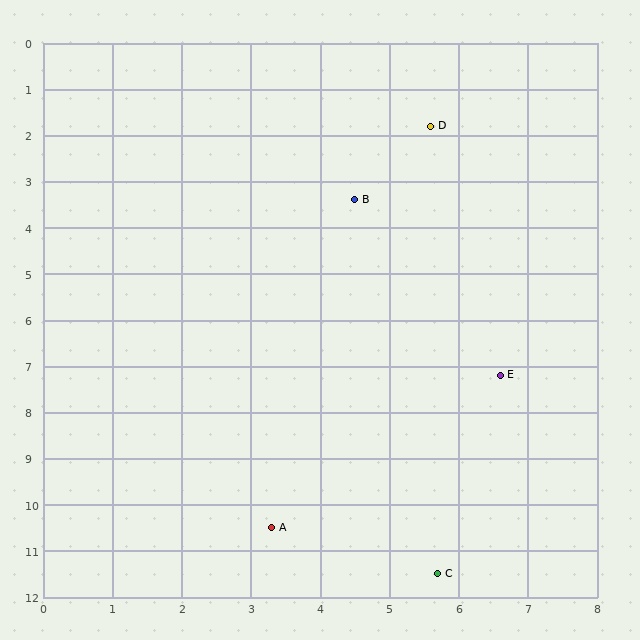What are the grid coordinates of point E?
Point E is at approximately (6.6, 7.2).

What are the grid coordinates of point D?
Point D is at approximately (5.6, 1.8).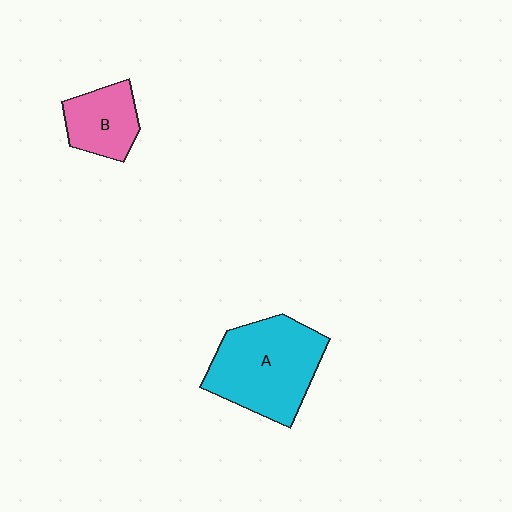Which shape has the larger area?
Shape A (cyan).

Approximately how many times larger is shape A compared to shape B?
Approximately 2.0 times.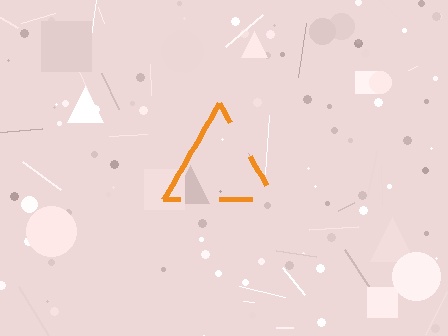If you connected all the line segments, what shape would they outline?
They would outline a triangle.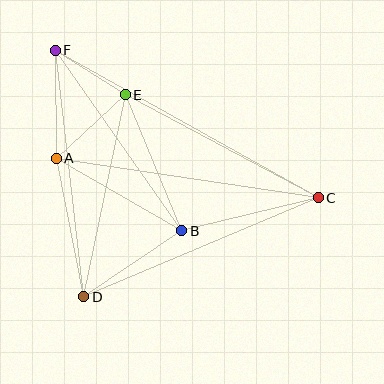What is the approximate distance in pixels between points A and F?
The distance between A and F is approximately 108 pixels.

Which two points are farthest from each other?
Points C and F are farthest from each other.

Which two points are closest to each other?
Points E and F are closest to each other.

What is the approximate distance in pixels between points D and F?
The distance between D and F is approximately 248 pixels.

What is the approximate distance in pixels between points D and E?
The distance between D and E is approximately 206 pixels.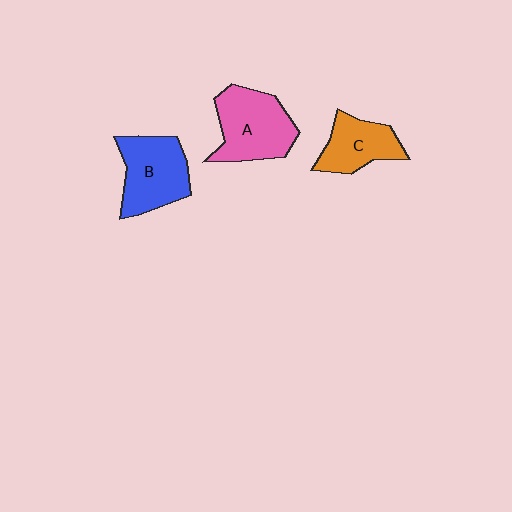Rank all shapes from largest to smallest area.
From largest to smallest: A (pink), B (blue), C (orange).